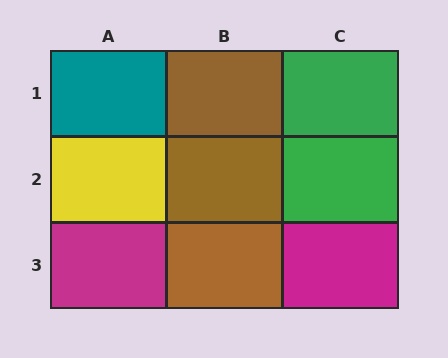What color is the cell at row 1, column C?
Green.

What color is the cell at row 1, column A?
Teal.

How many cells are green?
2 cells are green.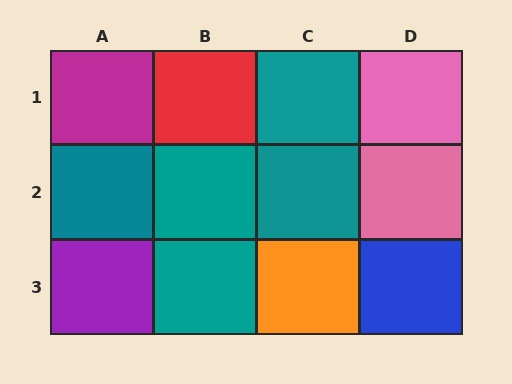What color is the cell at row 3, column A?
Purple.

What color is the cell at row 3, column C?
Orange.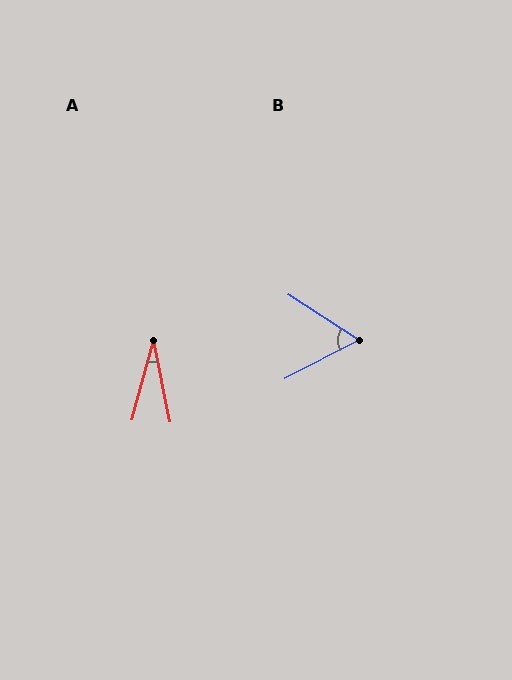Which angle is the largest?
B, at approximately 61 degrees.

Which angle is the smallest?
A, at approximately 27 degrees.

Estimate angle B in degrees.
Approximately 61 degrees.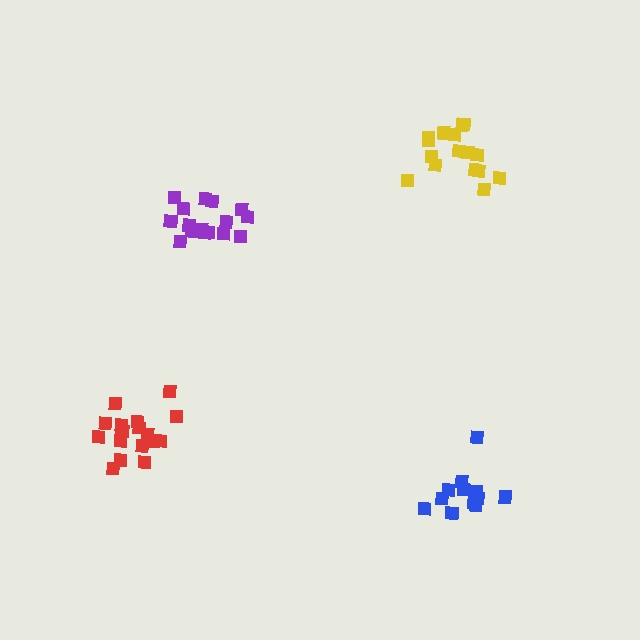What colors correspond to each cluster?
The clusters are colored: red, blue, yellow, purple.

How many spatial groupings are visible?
There are 4 spatial groupings.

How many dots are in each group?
Group 1: 17 dots, Group 2: 12 dots, Group 3: 16 dots, Group 4: 17 dots (62 total).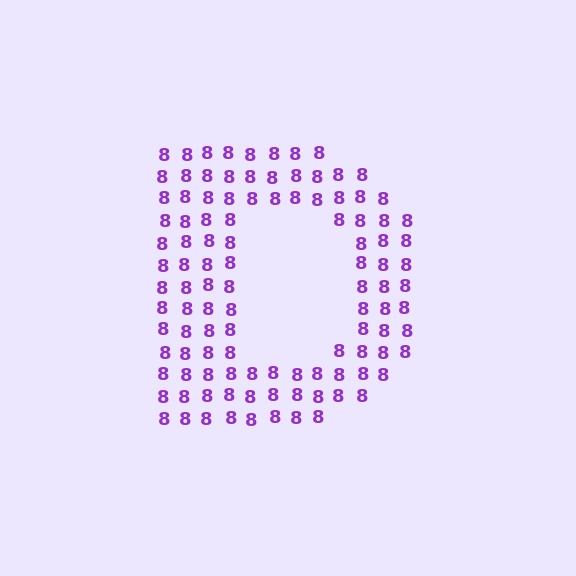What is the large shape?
The large shape is the letter D.